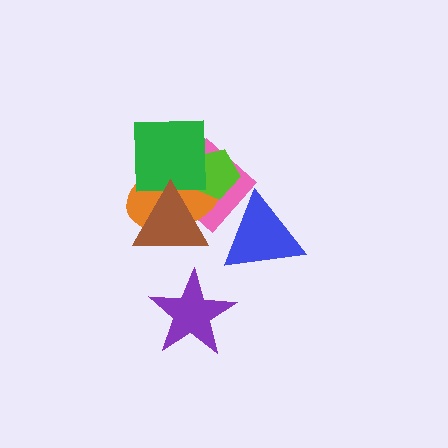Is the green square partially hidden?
Yes, it is partially covered by another shape.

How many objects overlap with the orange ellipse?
4 objects overlap with the orange ellipse.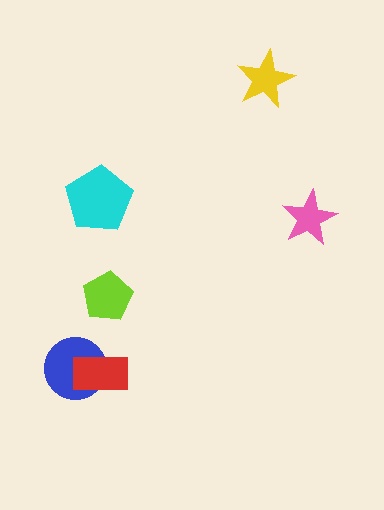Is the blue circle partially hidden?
Yes, it is partially covered by another shape.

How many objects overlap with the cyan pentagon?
0 objects overlap with the cyan pentagon.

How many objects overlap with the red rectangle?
1 object overlaps with the red rectangle.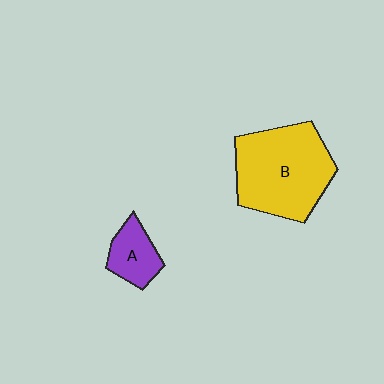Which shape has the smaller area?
Shape A (purple).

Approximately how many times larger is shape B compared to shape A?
Approximately 3.0 times.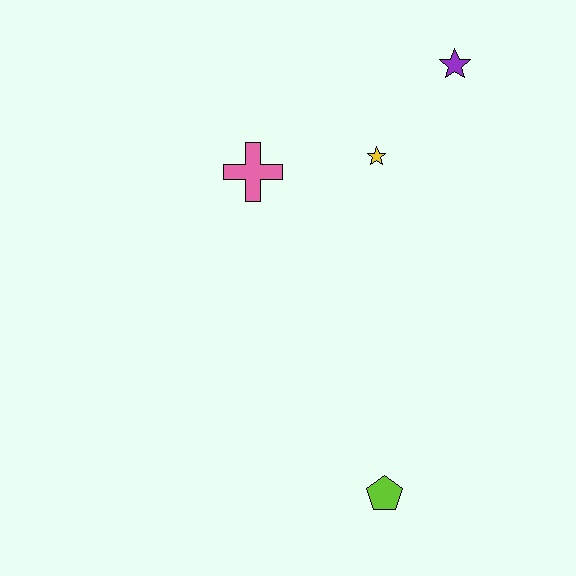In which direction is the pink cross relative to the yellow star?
The pink cross is to the left of the yellow star.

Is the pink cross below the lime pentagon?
No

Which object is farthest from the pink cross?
The lime pentagon is farthest from the pink cross.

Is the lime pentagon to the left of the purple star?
Yes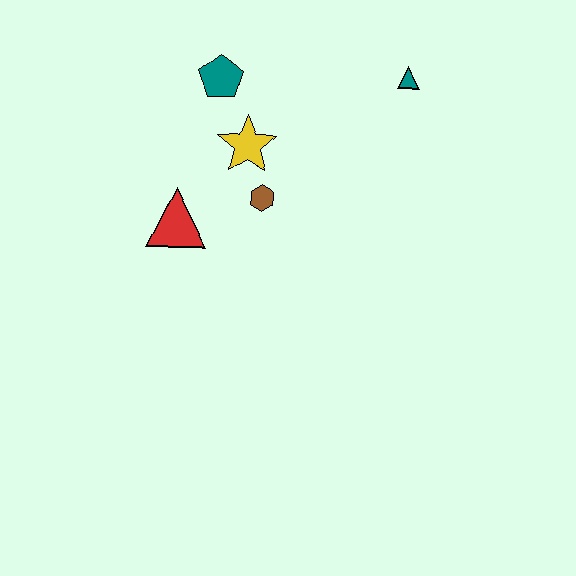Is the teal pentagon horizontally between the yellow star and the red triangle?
Yes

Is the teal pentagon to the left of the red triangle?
No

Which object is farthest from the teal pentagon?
The teal triangle is farthest from the teal pentagon.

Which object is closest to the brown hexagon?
The yellow star is closest to the brown hexagon.